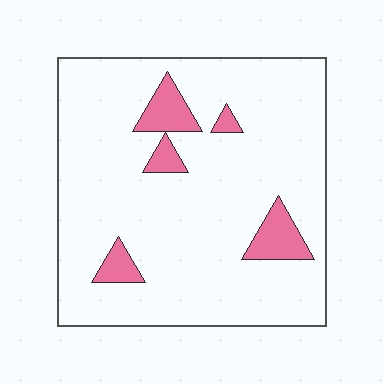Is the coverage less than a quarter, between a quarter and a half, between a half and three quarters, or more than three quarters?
Less than a quarter.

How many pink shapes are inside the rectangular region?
5.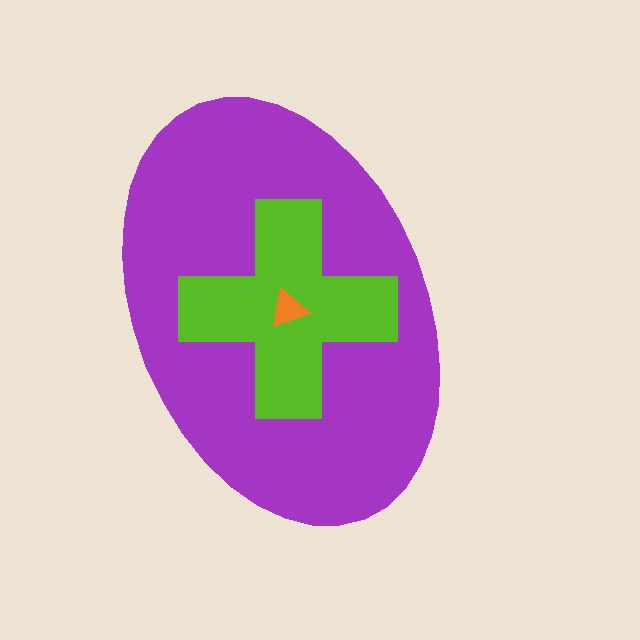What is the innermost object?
The orange triangle.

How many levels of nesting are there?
3.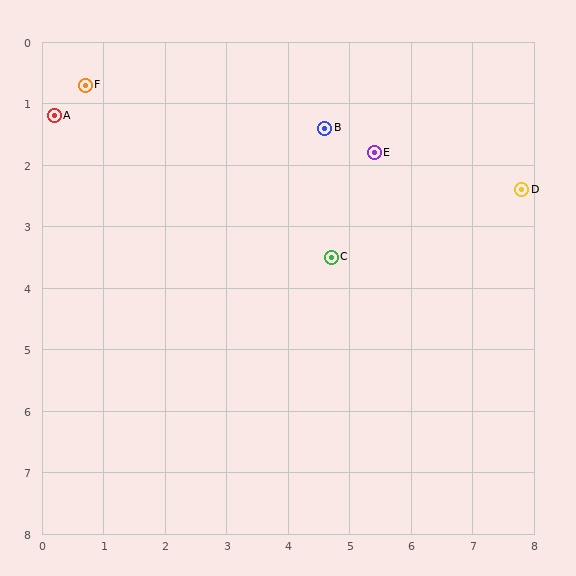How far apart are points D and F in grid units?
Points D and F are about 7.3 grid units apart.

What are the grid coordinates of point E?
Point E is at approximately (5.4, 1.8).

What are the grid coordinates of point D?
Point D is at approximately (7.8, 2.4).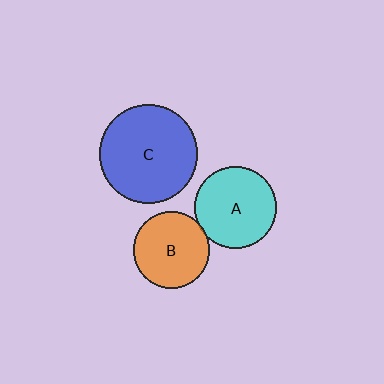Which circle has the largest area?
Circle C (blue).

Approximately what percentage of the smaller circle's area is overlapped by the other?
Approximately 5%.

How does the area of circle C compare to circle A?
Approximately 1.4 times.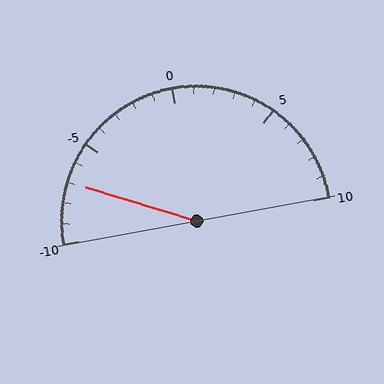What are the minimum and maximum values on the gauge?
The gauge ranges from -10 to 10.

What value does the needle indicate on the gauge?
The needle indicates approximately -7.